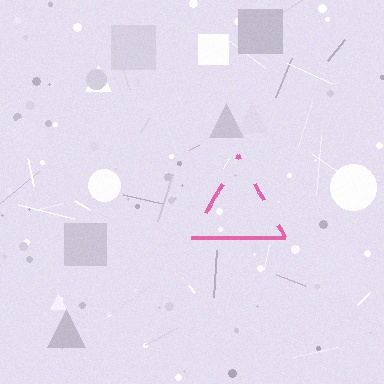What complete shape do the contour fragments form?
The contour fragments form a triangle.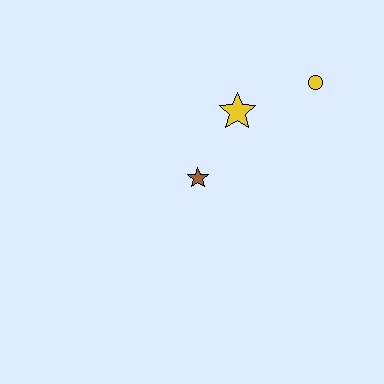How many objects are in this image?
There are 3 objects.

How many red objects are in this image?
There are no red objects.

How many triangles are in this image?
There are no triangles.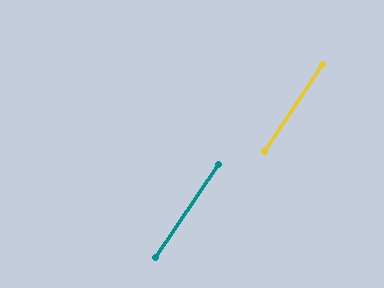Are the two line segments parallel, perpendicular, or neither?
Parallel — their directions differ by only 0.1°.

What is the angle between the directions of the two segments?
Approximately 0 degrees.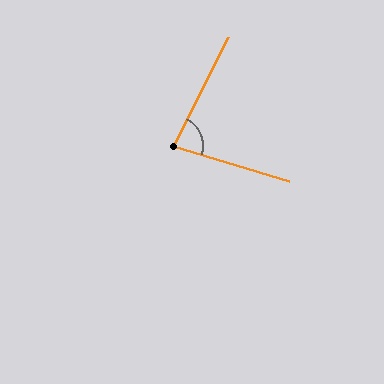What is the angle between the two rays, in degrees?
Approximately 80 degrees.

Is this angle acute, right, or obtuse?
It is acute.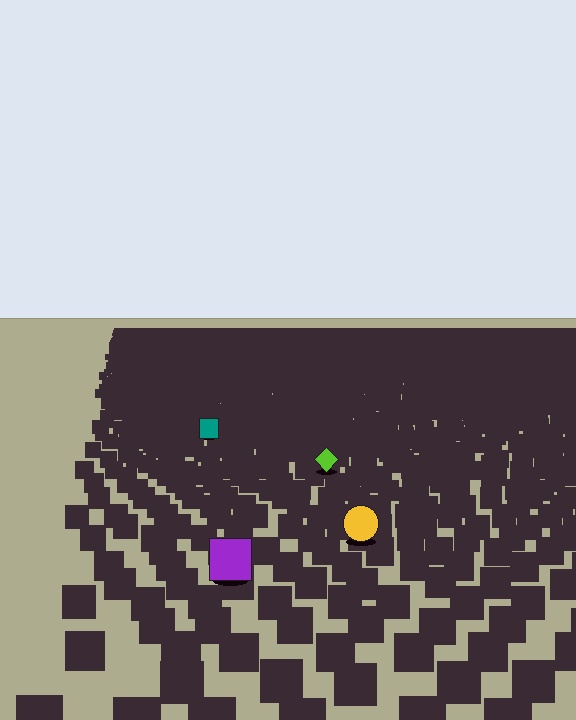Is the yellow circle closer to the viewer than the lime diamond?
Yes. The yellow circle is closer — you can tell from the texture gradient: the ground texture is coarser near it.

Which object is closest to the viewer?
The purple square is closest. The texture marks near it are larger and more spread out.